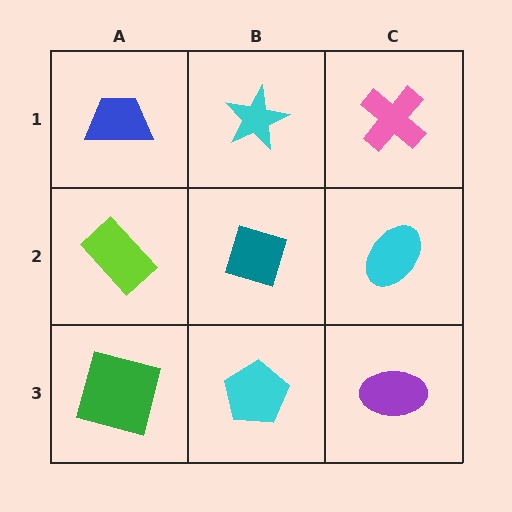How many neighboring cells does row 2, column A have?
3.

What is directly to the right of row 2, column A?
A teal diamond.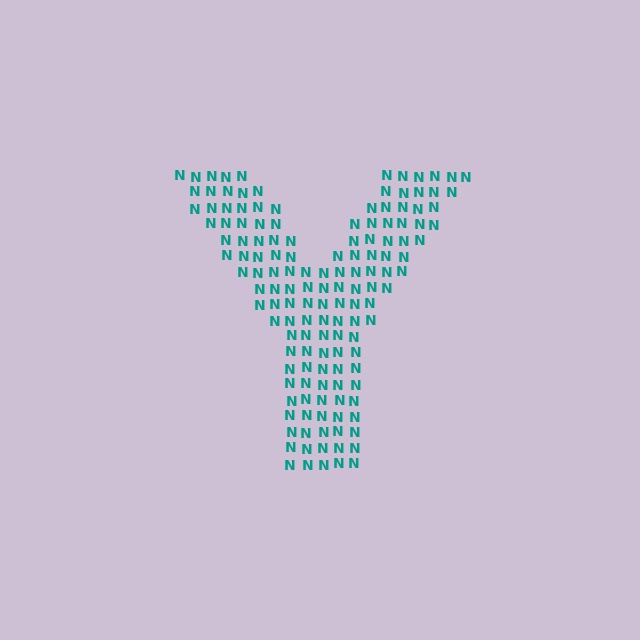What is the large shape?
The large shape is the letter Y.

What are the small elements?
The small elements are letter N's.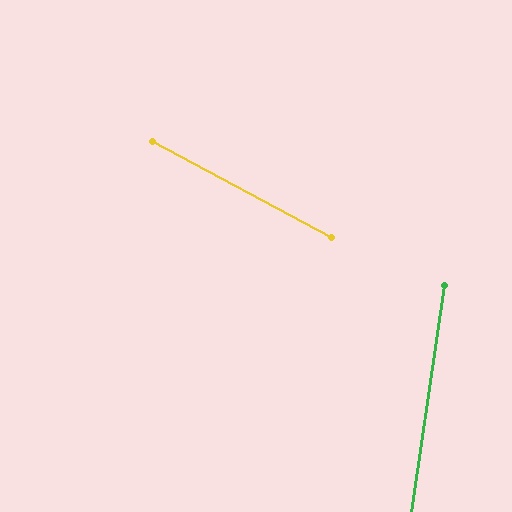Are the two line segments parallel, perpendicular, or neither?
Neither parallel nor perpendicular — they differ by about 70°.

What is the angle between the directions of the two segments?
Approximately 70 degrees.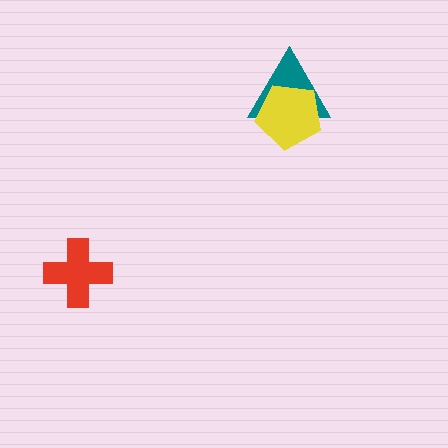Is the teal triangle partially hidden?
Yes, it is partially covered by another shape.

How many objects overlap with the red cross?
0 objects overlap with the red cross.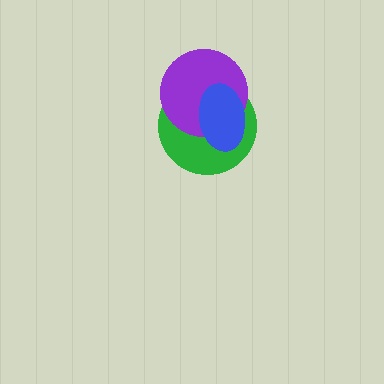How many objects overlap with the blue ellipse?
2 objects overlap with the blue ellipse.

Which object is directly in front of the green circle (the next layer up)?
The purple circle is directly in front of the green circle.